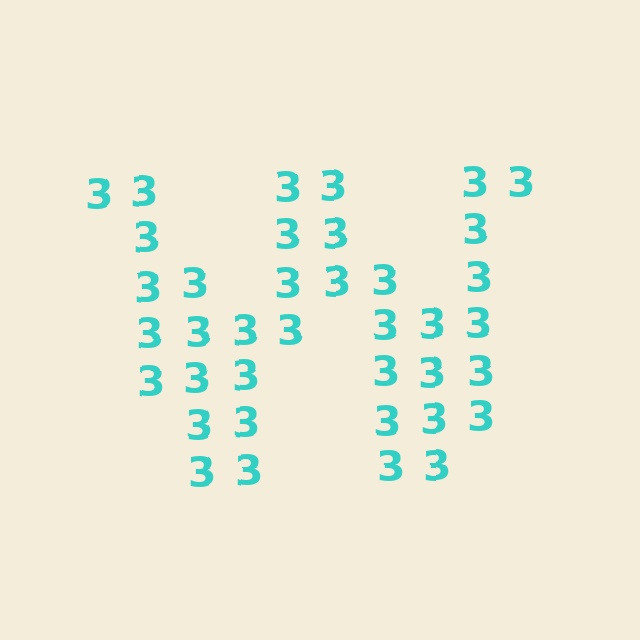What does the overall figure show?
The overall figure shows the letter W.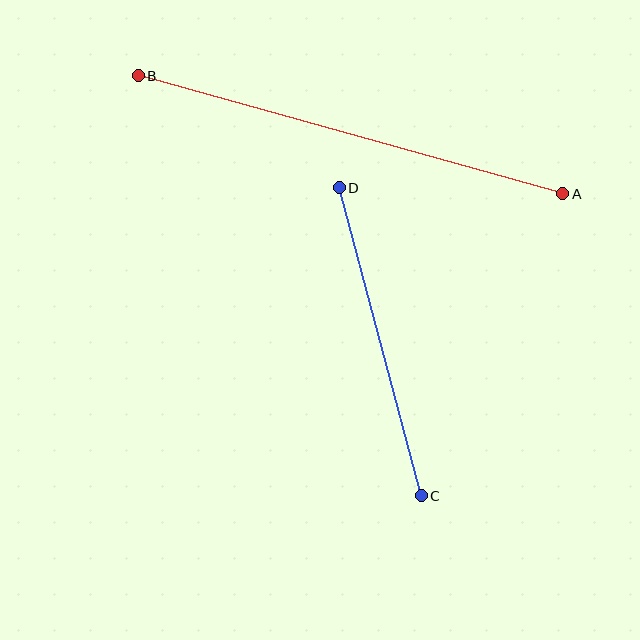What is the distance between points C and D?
The distance is approximately 319 pixels.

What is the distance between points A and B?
The distance is approximately 441 pixels.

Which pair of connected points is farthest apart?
Points A and B are farthest apart.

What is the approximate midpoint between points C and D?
The midpoint is at approximately (380, 342) pixels.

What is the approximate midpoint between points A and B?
The midpoint is at approximately (350, 135) pixels.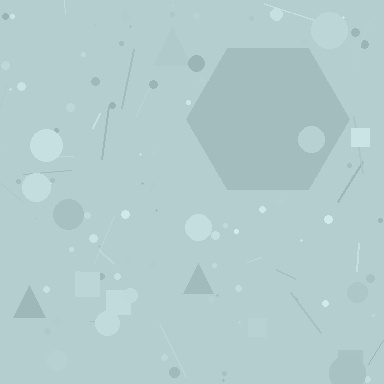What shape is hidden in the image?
A hexagon is hidden in the image.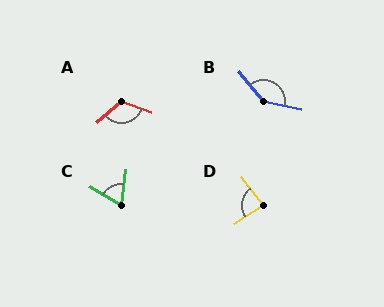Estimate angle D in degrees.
Approximately 85 degrees.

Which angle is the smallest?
C, at approximately 67 degrees.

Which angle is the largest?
B, at approximately 140 degrees.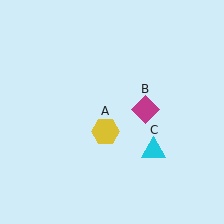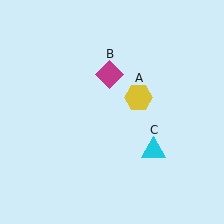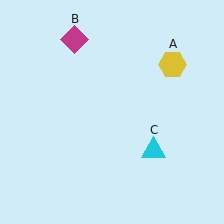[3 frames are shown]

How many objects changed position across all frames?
2 objects changed position: yellow hexagon (object A), magenta diamond (object B).